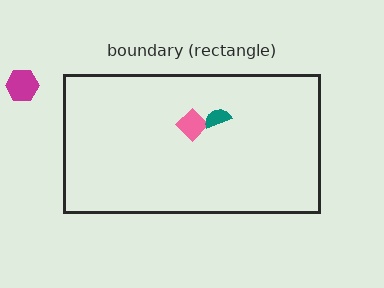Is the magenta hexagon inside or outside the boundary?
Outside.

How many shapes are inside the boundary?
2 inside, 1 outside.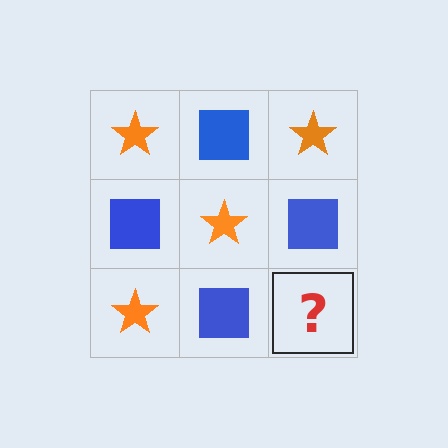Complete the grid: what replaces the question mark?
The question mark should be replaced with an orange star.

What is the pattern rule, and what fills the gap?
The rule is that it alternates orange star and blue square in a checkerboard pattern. The gap should be filled with an orange star.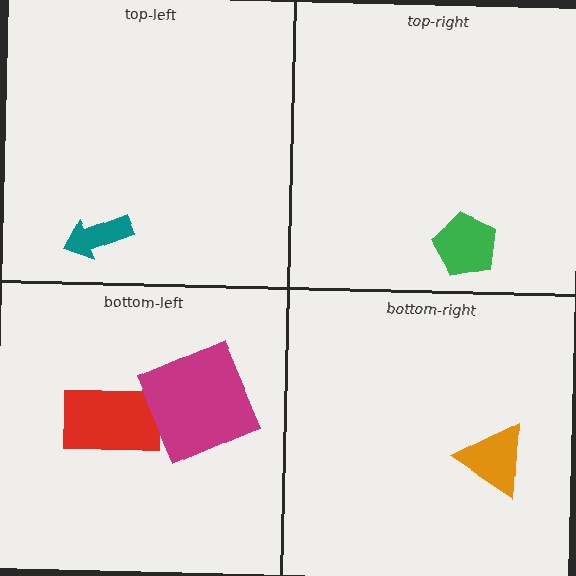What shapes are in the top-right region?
The green pentagon.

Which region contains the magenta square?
The bottom-left region.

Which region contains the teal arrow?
The top-left region.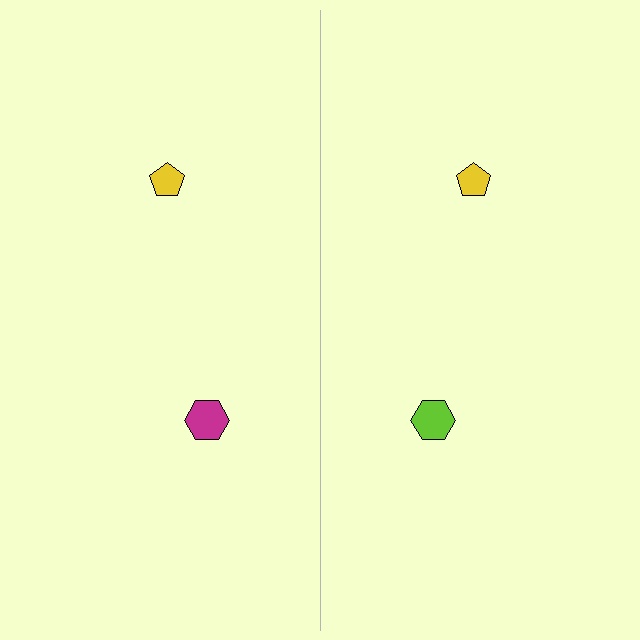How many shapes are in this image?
There are 4 shapes in this image.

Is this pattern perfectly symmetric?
No, the pattern is not perfectly symmetric. The lime hexagon on the right side breaks the symmetry — its mirror counterpart is magenta.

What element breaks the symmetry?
The lime hexagon on the right side breaks the symmetry — its mirror counterpart is magenta.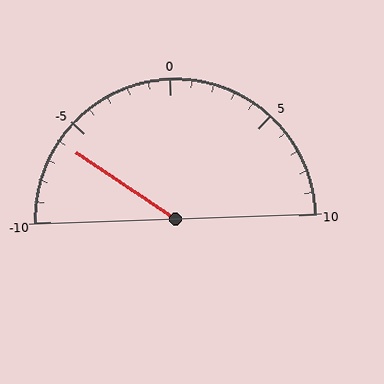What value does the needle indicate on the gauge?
The needle indicates approximately -6.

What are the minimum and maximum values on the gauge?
The gauge ranges from -10 to 10.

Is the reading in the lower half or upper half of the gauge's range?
The reading is in the lower half of the range (-10 to 10).